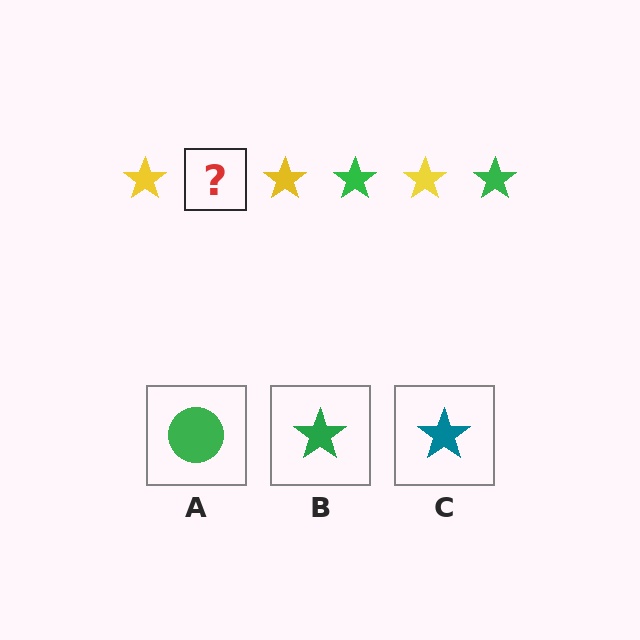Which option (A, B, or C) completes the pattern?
B.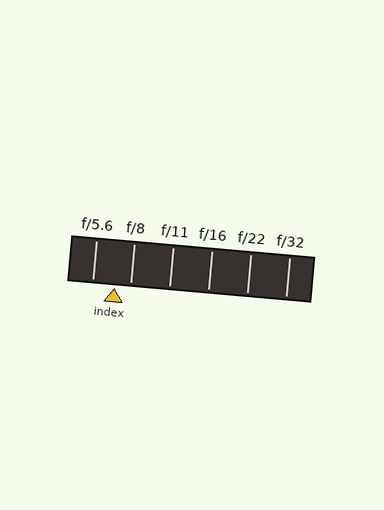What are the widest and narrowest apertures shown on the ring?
The widest aperture shown is f/5.6 and the narrowest is f/32.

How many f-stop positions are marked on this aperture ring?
There are 6 f-stop positions marked.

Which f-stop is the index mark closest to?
The index mark is closest to f/8.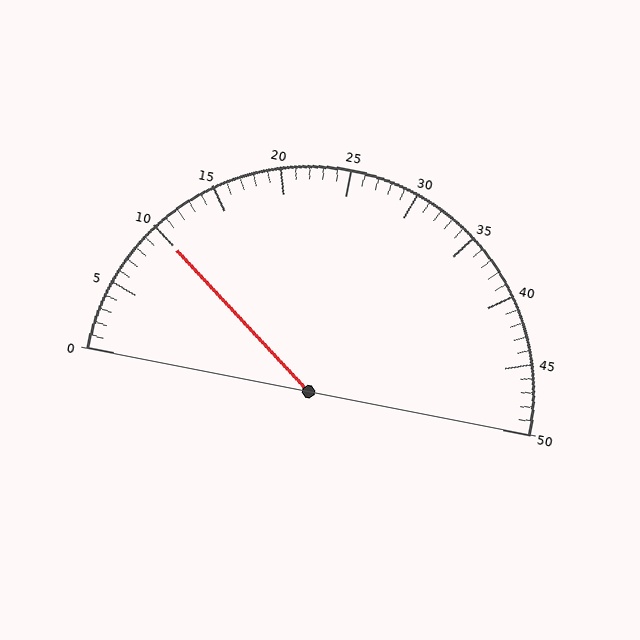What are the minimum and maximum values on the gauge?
The gauge ranges from 0 to 50.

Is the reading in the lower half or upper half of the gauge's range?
The reading is in the lower half of the range (0 to 50).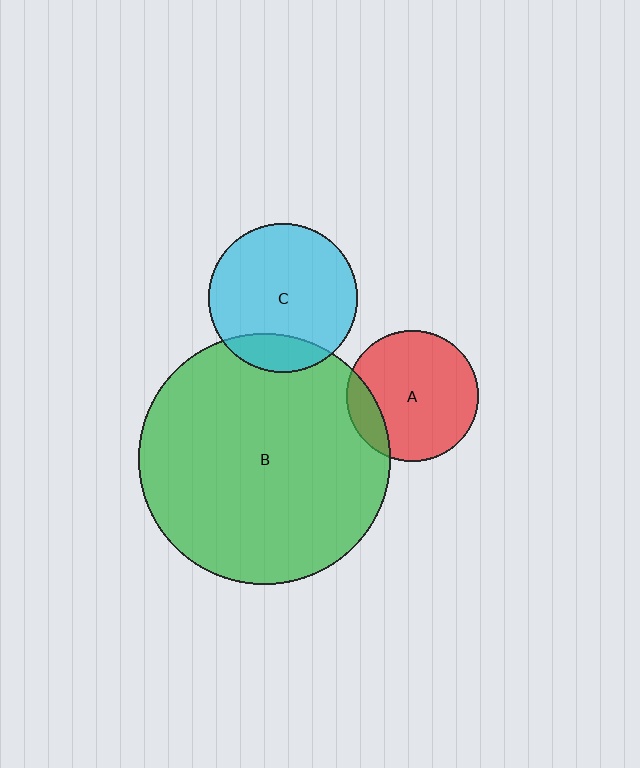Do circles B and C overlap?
Yes.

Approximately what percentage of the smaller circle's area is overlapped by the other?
Approximately 15%.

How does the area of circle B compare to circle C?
Approximately 2.8 times.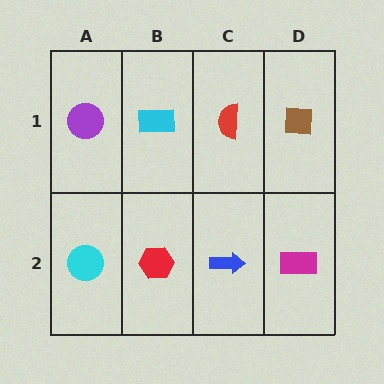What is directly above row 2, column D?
A brown square.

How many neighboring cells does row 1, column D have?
2.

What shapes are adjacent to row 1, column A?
A cyan circle (row 2, column A), a cyan rectangle (row 1, column B).